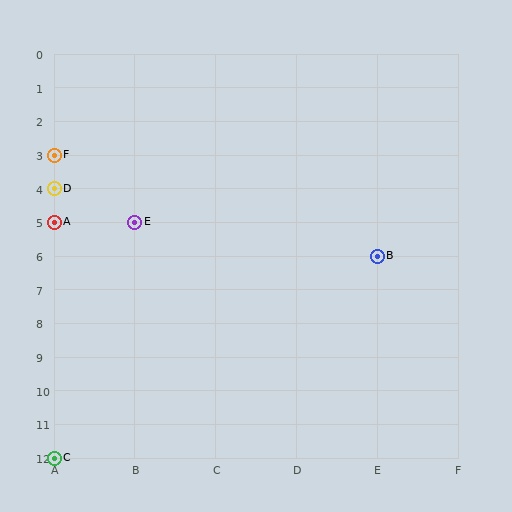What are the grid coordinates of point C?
Point C is at grid coordinates (A, 12).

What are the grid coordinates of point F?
Point F is at grid coordinates (A, 3).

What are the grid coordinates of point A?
Point A is at grid coordinates (A, 5).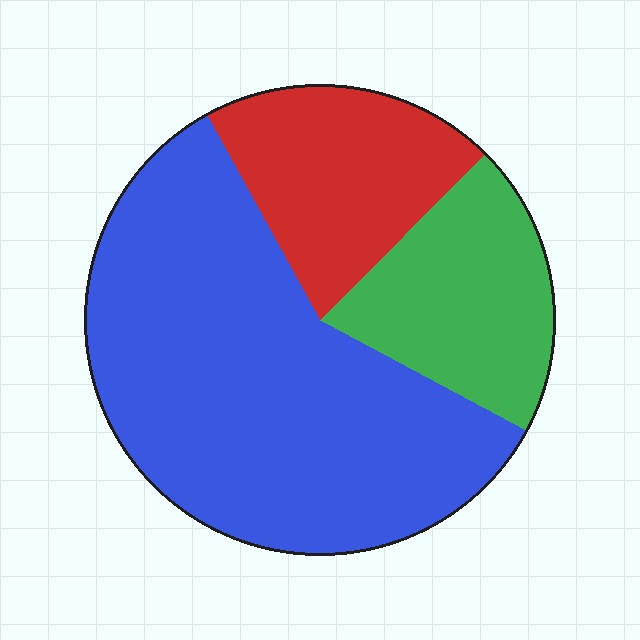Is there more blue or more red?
Blue.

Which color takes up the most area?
Blue, at roughly 60%.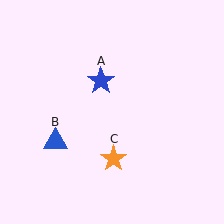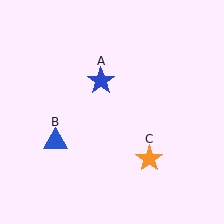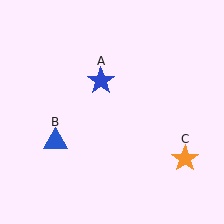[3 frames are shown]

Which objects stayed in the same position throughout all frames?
Blue star (object A) and blue triangle (object B) remained stationary.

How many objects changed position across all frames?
1 object changed position: orange star (object C).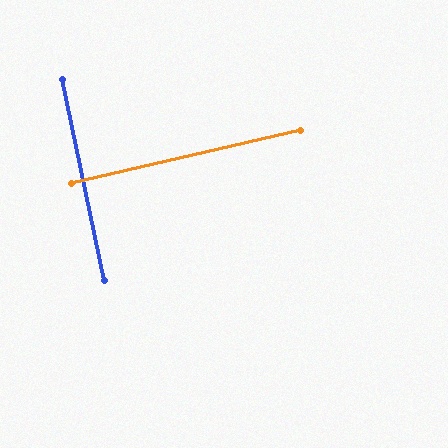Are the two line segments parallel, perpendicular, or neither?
Perpendicular — they meet at approximately 89°.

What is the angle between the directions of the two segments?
Approximately 89 degrees.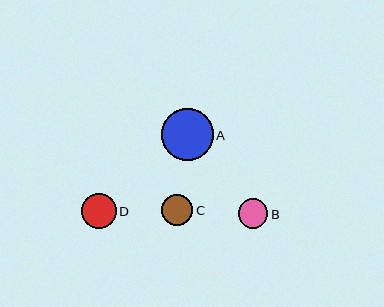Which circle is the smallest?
Circle B is the smallest with a size of approximately 30 pixels.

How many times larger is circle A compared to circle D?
Circle A is approximately 1.5 times the size of circle D.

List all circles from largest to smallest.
From largest to smallest: A, D, C, B.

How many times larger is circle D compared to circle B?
Circle D is approximately 1.2 times the size of circle B.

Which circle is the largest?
Circle A is the largest with a size of approximately 51 pixels.